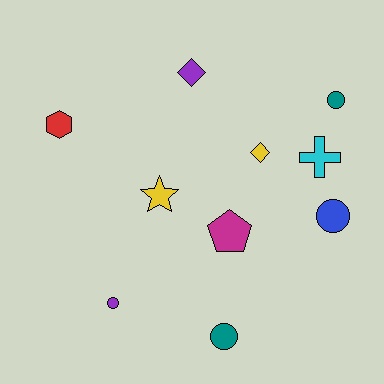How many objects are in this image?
There are 10 objects.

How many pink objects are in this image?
There are no pink objects.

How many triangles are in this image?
There are no triangles.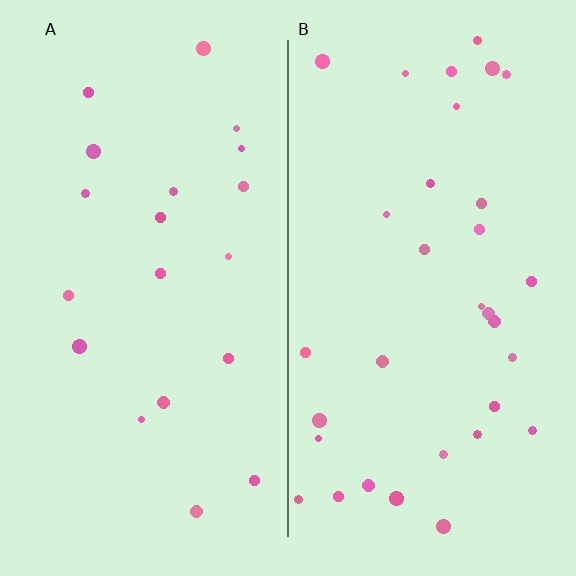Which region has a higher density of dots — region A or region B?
B (the right).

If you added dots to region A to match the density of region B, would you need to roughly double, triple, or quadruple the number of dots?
Approximately double.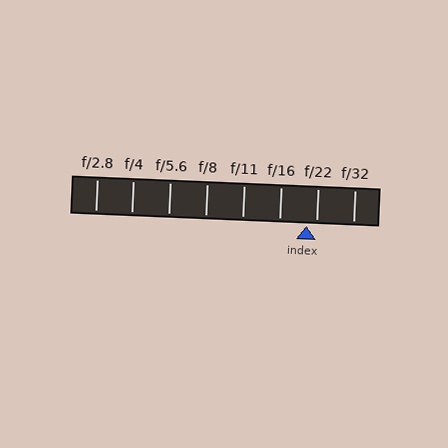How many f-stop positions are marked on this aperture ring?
There are 8 f-stop positions marked.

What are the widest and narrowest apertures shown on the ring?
The widest aperture shown is f/2.8 and the narrowest is f/32.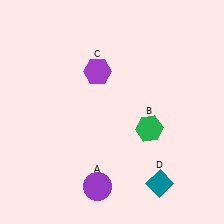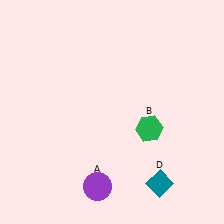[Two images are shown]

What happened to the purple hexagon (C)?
The purple hexagon (C) was removed in Image 2. It was in the top-left area of Image 1.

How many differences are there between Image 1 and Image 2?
There is 1 difference between the two images.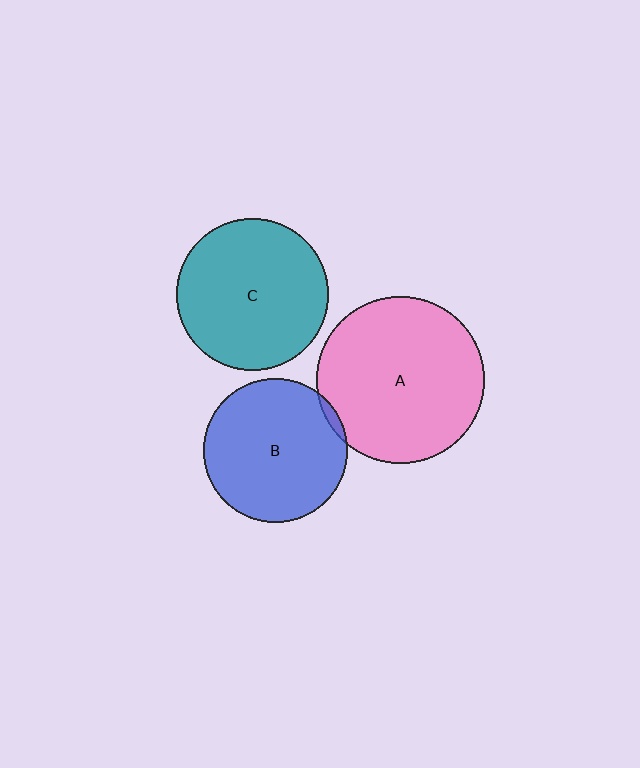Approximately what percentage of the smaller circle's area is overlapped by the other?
Approximately 5%.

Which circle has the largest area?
Circle A (pink).